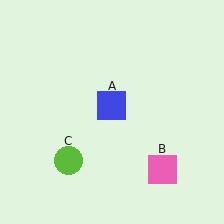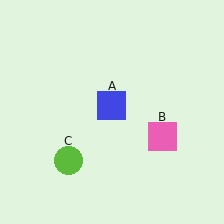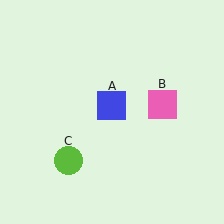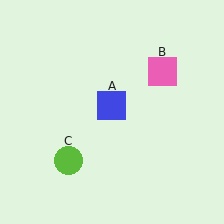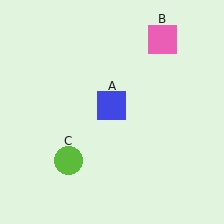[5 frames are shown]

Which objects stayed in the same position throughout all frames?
Blue square (object A) and lime circle (object C) remained stationary.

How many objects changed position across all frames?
1 object changed position: pink square (object B).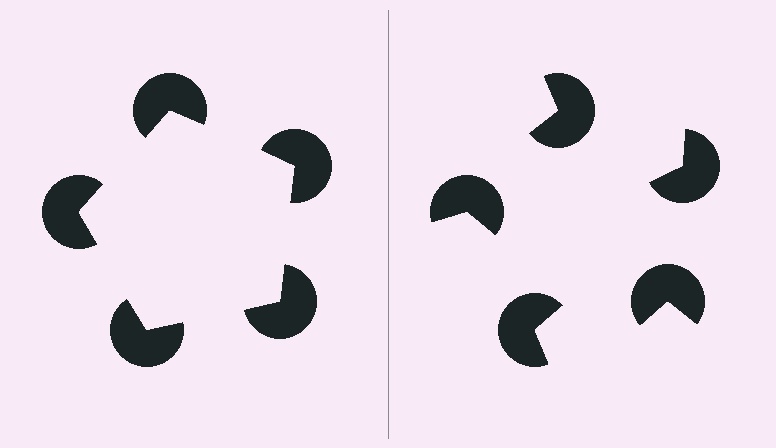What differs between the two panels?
The pac-man discs are positioned identically on both sides; only the wedge orientations differ. On the left they align to a pentagon; on the right they are misaligned.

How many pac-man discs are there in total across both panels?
10 — 5 on each side.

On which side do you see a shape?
An illusory pentagon appears on the left side. On the right side the wedge cuts are rotated, so no coherent shape forms.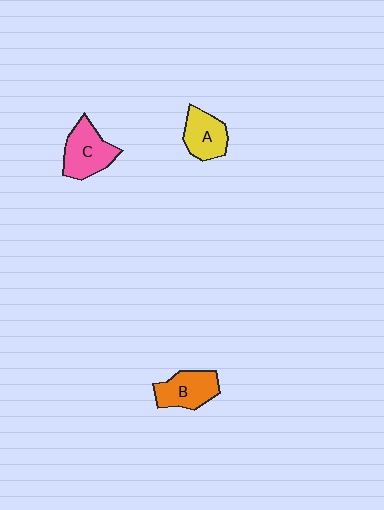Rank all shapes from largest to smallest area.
From largest to smallest: C (pink), B (orange), A (yellow).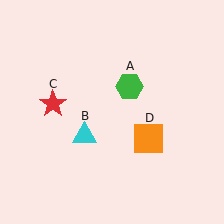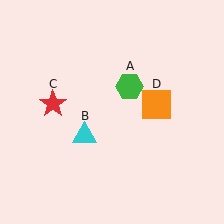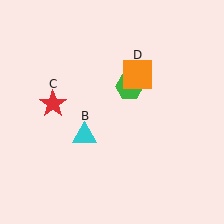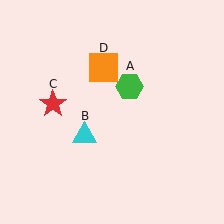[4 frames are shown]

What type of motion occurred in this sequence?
The orange square (object D) rotated counterclockwise around the center of the scene.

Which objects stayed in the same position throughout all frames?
Green hexagon (object A) and cyan triangle (object B) and red star (object C) remained stationary.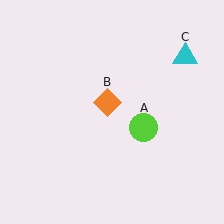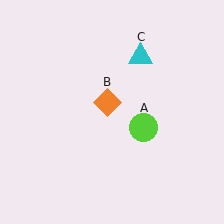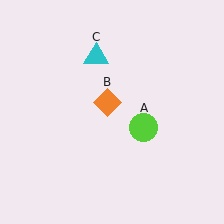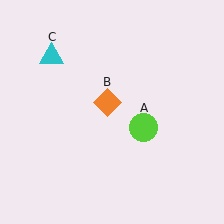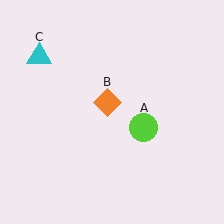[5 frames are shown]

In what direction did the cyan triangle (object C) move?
The cyan triangle (object C) moved left.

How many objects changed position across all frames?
1 object changed position: cyan triangle (object C).